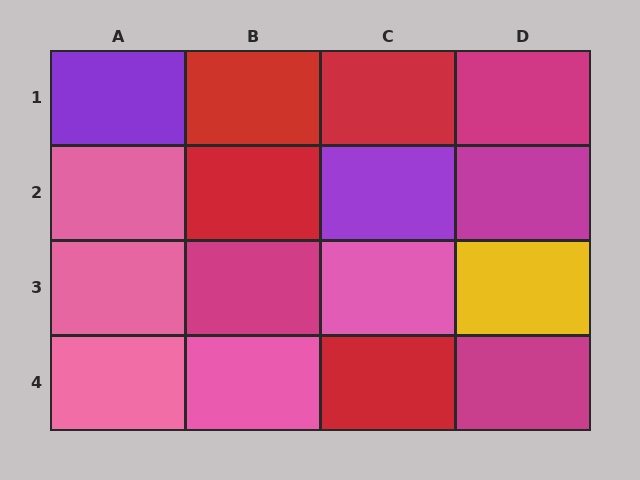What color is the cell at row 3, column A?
Pink.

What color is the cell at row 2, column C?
Purple.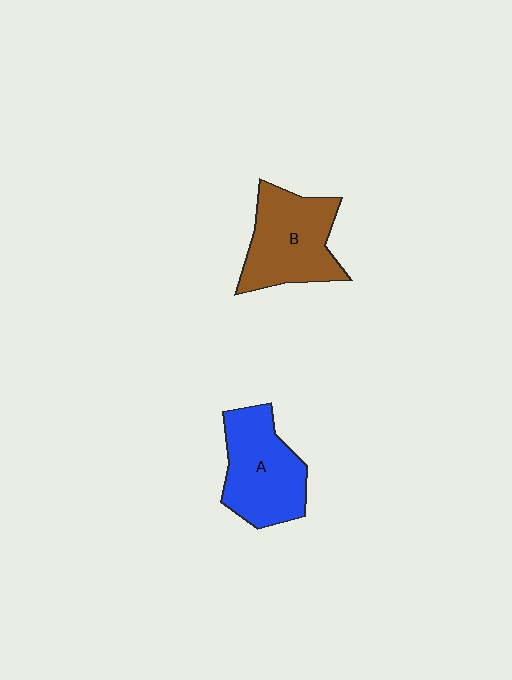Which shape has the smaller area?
Shape A (blue).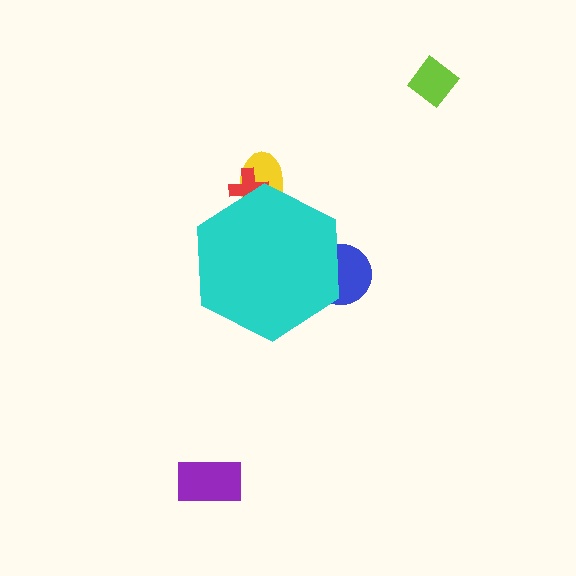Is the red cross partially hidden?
Yes, the red cross is partially hidden behind the cyan hexagon.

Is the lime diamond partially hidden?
No, the lime diamond is fully visible.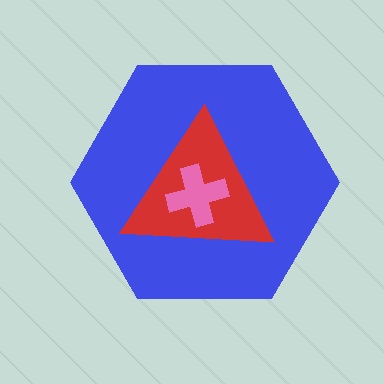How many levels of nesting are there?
3.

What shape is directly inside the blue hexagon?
The red triangle.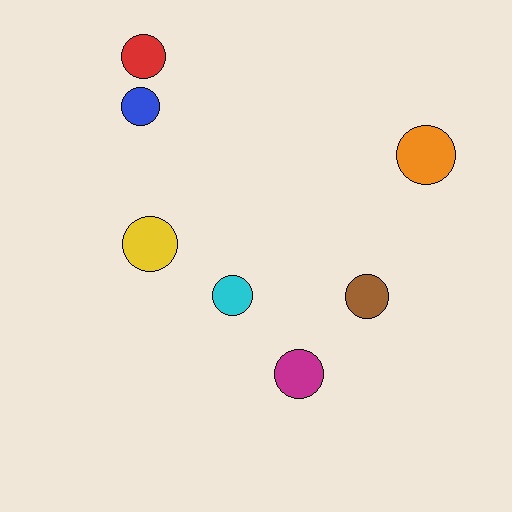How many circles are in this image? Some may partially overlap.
There are 7 circles.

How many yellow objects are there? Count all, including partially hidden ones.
There is 1 yellow object.